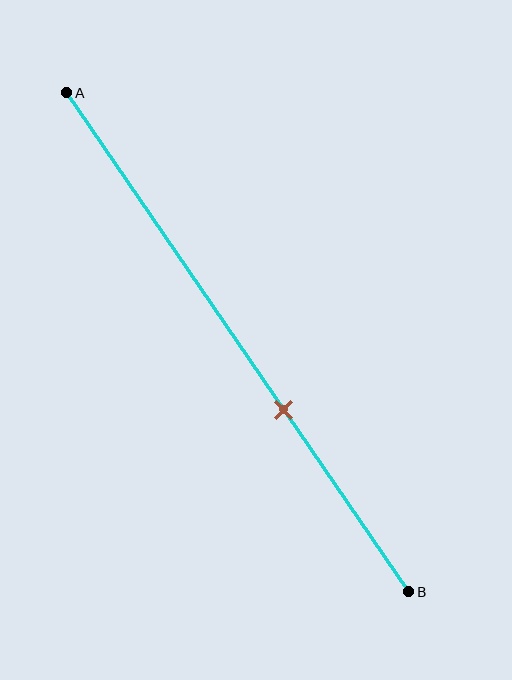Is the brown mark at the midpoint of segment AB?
No, the mark is at about 65% from A, not at the 50% midpoint.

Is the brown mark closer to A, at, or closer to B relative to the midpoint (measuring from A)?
The brown mark is closer to point B than the midpoint of segment AB.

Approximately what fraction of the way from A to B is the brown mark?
The brown mark is approximately 65% of the way from A to B.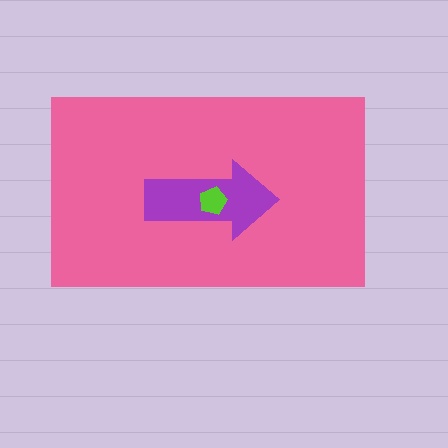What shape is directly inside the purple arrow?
The lime pentagon.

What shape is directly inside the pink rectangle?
The purple arrow.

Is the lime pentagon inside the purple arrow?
Yes.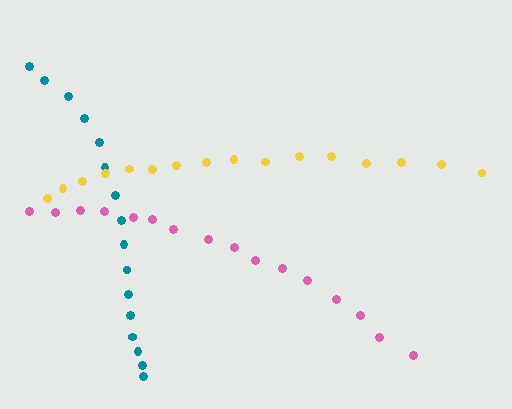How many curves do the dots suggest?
There are 3 distinct paths.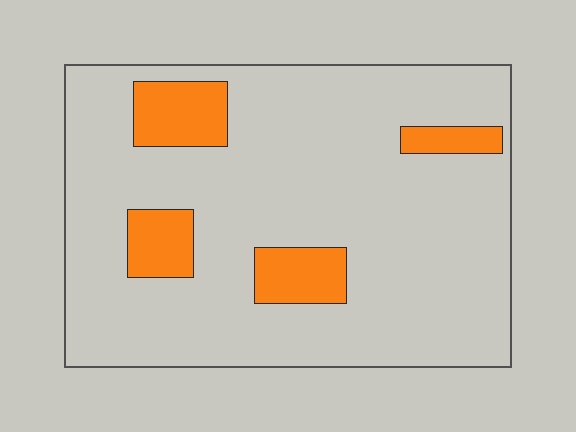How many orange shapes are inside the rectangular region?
4.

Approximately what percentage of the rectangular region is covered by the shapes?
Approximately 15%.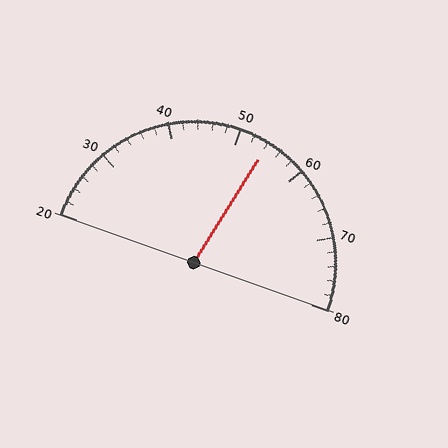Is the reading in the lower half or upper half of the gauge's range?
The reading is in the upper half of the range (20 to 80).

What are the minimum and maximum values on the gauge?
The gauge ranges from 20 to 80.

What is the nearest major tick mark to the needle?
The nearest major tick mark is 50.